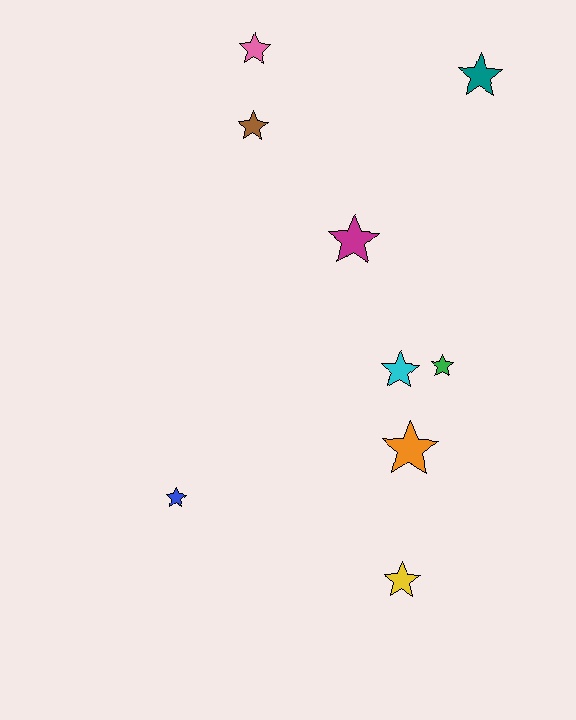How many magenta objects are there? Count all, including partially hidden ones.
There is 1 magenta object.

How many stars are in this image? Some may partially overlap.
There are 9 stars.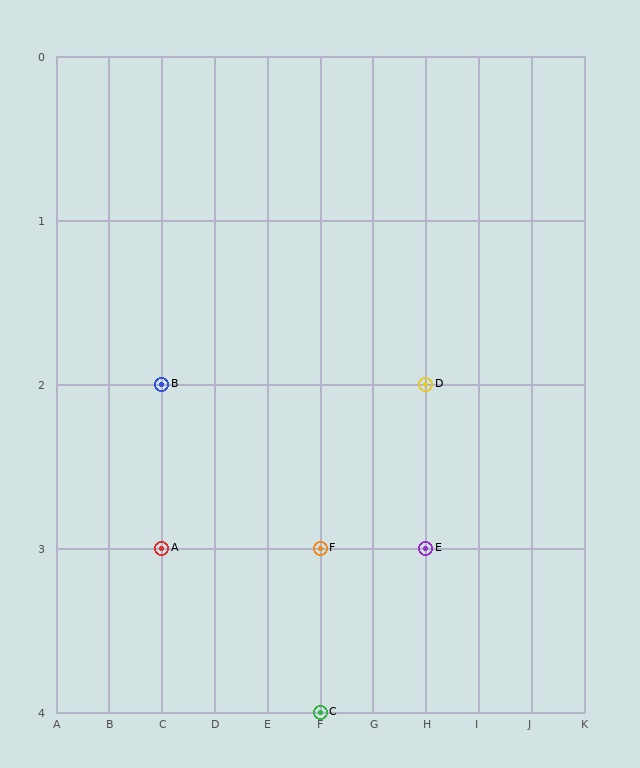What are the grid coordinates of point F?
Point F is at grid coordinates (F, 3).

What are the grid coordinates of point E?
Point E is at grid coordinates (H, 3).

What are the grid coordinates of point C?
Point C is at grid coordinates (F, 4).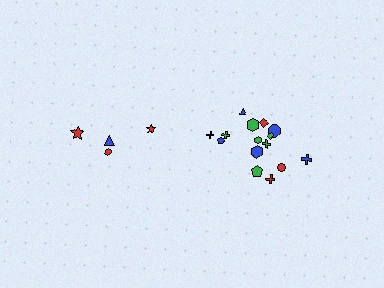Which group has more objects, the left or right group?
The right group.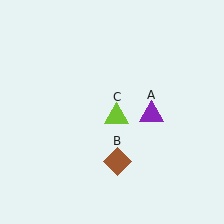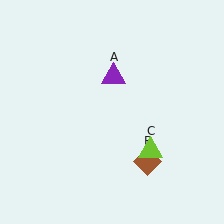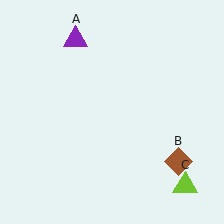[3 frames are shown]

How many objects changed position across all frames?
3 objects changed position: purple triangle (object A), brown diamond (object B), lime triangle (object C).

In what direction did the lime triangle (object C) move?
The lime triangle (object C) moved down and to the right.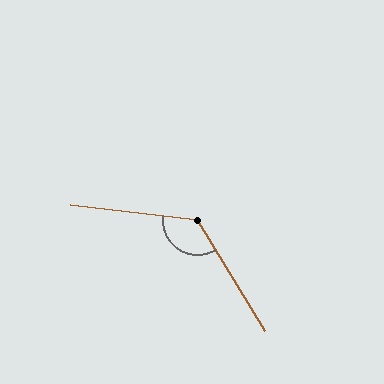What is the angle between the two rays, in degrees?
Approximately 128 degrees.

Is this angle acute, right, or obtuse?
It is obtuse.